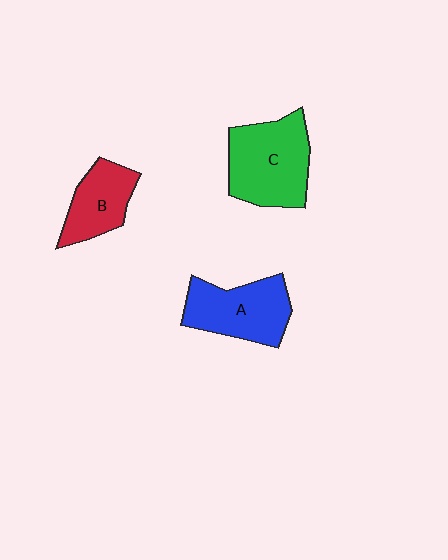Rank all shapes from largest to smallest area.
From largest to smallest: C (green), A (blue), B (red).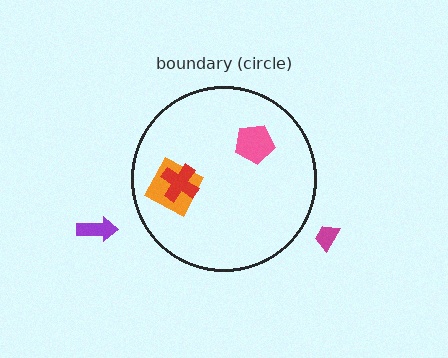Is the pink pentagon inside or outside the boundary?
Inside.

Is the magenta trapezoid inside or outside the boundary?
Outside.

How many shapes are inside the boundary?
3 inside, 2 outside.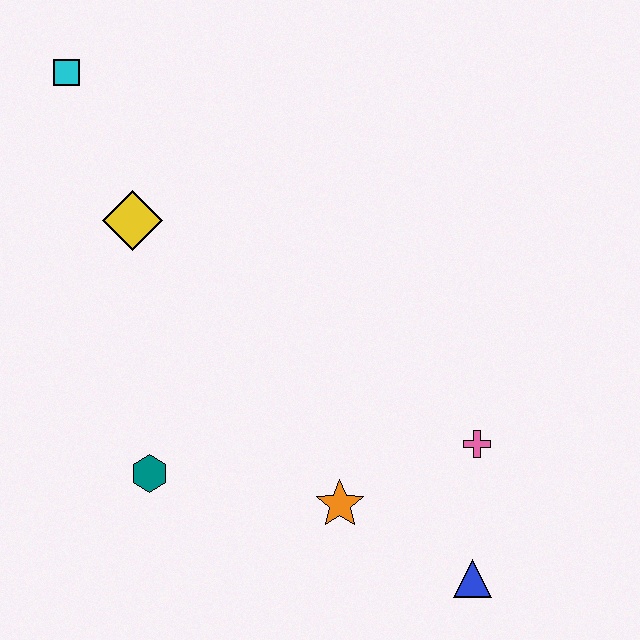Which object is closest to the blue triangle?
The pink cross is closest to the blue triangle.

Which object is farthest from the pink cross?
The cyan square is farthest from the pink cross.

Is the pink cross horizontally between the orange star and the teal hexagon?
No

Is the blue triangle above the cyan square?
No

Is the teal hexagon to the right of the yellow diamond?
Yes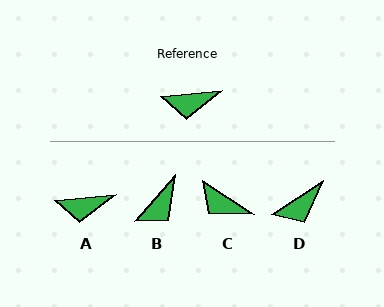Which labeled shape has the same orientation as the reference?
A.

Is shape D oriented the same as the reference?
No, it is off by about 27 degrees.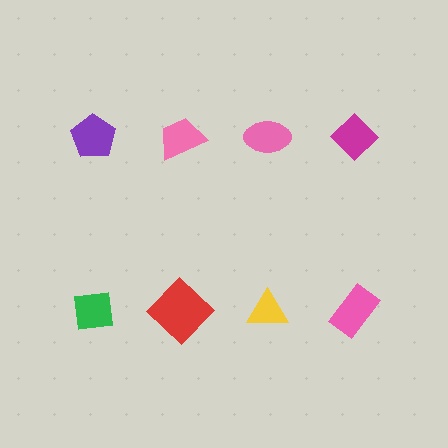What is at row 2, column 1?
A green square.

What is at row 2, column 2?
A red diamond.